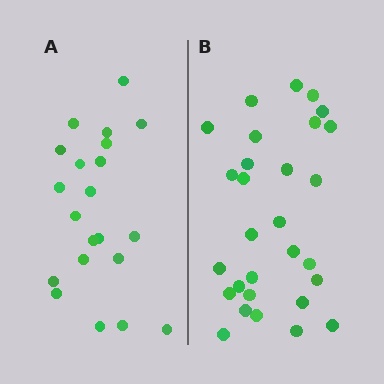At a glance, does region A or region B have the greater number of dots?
Region B (the right region) has more dots.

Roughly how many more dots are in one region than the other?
Region B has roughly 8 or so more dots than region A.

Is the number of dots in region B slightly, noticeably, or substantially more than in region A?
Region B has noticeably more, but not dramatically so. The ratio is roughly 1.4 to 1.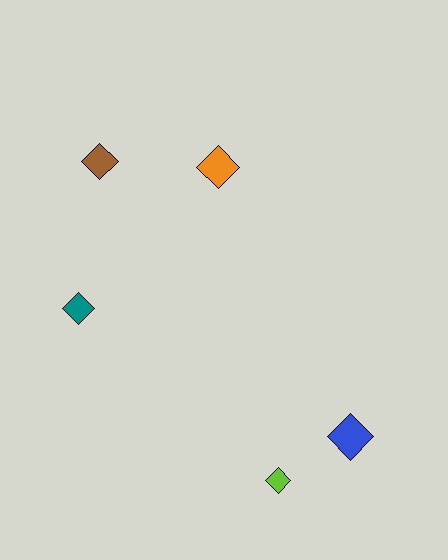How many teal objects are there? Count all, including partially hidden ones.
There is 1 teal object.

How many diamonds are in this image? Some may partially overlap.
There are 5 diamonds.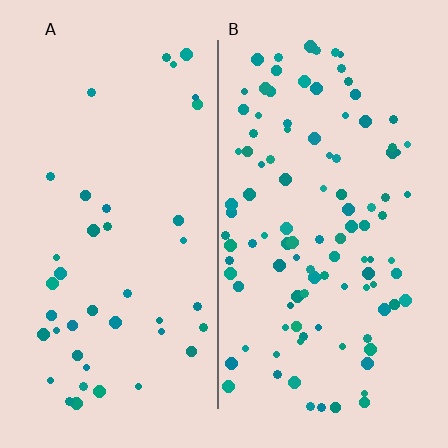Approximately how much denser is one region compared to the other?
Approximately 2.6× — region B over region A.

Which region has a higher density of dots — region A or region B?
B (the right).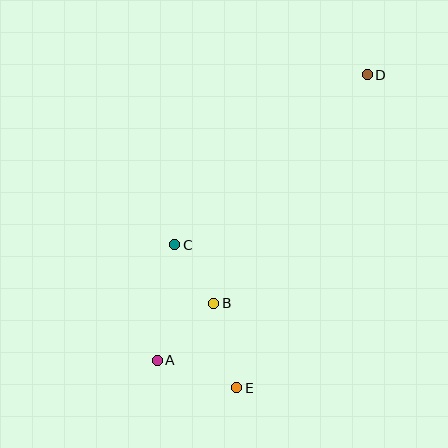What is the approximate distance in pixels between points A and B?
The distance between A and B is approximately 81 pixels.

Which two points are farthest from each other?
Points A and D are farthest from each other.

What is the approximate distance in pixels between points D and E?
The distance between D and E is approximately 339 pixels.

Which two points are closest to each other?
Points B and C are closest to each other.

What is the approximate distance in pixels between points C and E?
The distance between C and E is approximately 155 pixels.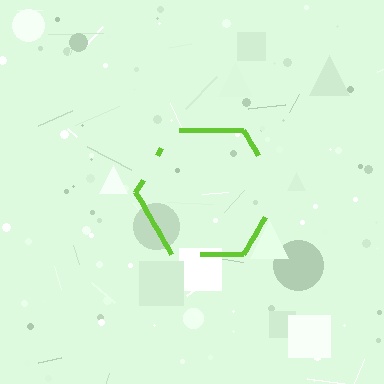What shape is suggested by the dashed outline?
The dashed outline suggests a hexagon.